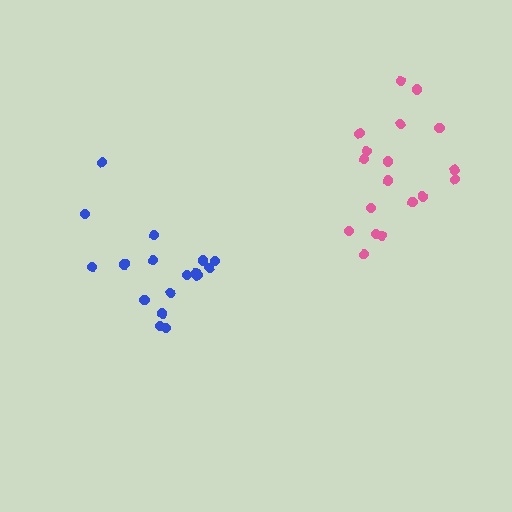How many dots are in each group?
Group 1: 17 dots, Group 2: 18 dots (35 total).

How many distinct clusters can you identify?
There are 2 distinct clusters.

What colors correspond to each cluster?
The clusters are colored: blue, pink.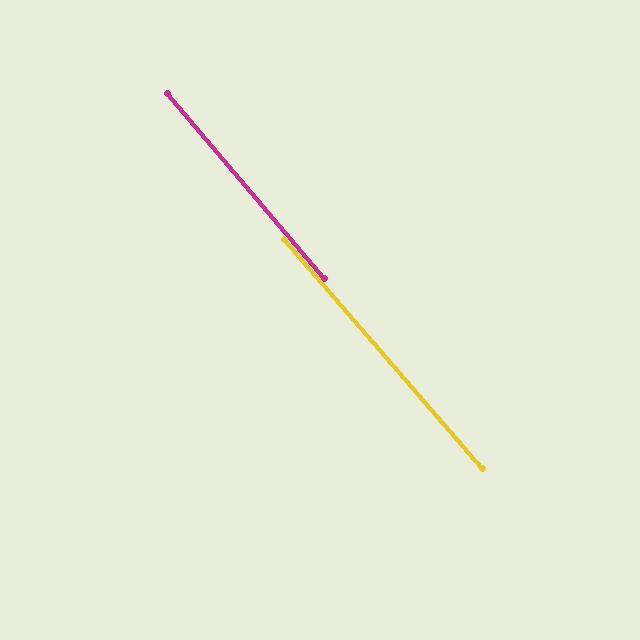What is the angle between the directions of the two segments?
Approximately 1 degree.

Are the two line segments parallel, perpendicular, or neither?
Parallel — their directions differ by only 0.6°.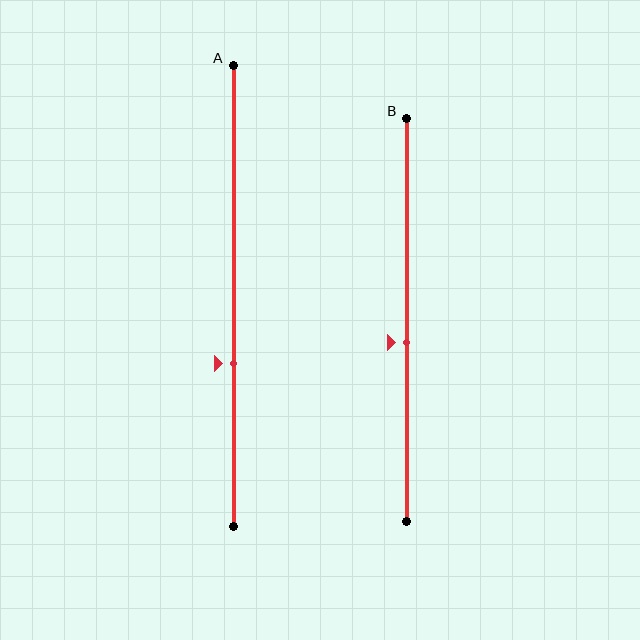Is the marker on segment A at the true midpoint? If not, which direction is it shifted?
No, the marker on segment A is shifted downward by about 15% of the segment length.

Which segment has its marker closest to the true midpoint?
Segment B has its marker closest to the true midpoint.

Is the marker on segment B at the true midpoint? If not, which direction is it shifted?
No, the marker on segment B is shifted downward by about 6% of the segment length.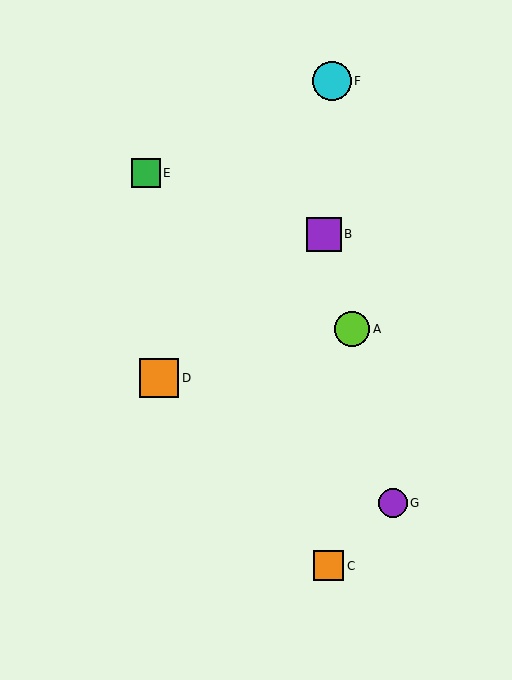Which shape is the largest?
The orange square (labeled D) is the largest.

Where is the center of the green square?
The center of the green square is at (146, 173).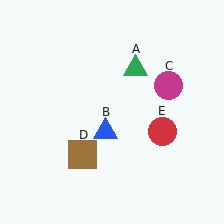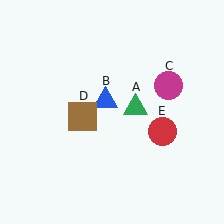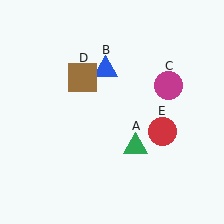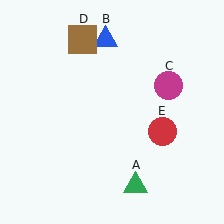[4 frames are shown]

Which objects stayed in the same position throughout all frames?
Magenta circle (object C) and red circle (object E) remained stationary.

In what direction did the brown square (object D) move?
The brown square (object D) moved up.